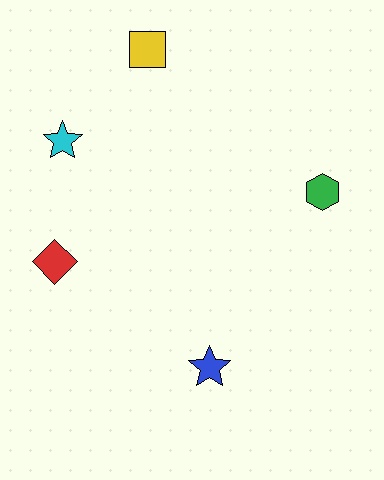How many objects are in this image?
There are 5 objects.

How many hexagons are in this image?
There is 1 hexagon.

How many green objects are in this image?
There is 1 green object.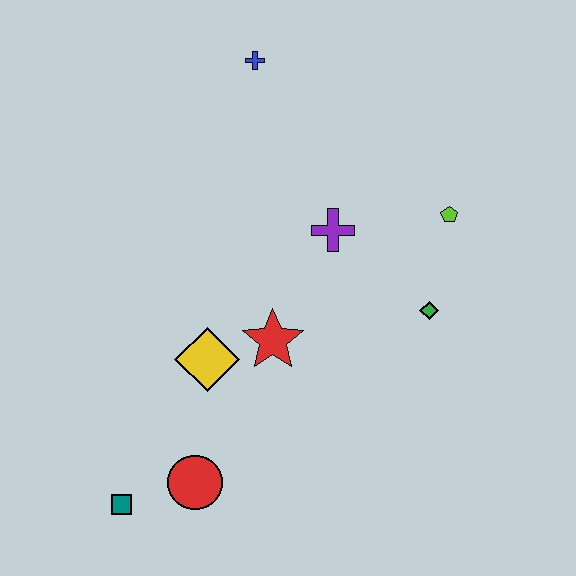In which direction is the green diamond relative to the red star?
The green diamond is to the right of the red star.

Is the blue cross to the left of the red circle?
No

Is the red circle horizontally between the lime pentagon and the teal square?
Yes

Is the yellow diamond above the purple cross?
No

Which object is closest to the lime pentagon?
The green diamond is closest to the lime pentagon.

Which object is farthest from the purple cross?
The teal square is farthest from the purple cross.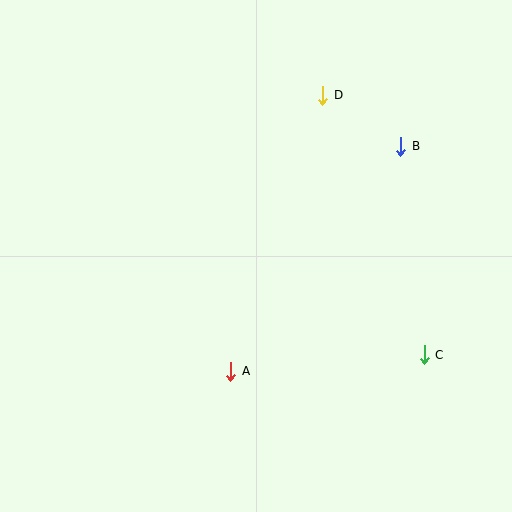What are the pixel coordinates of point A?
Point A is at (231, 371).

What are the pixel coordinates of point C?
Point C is at (424, 355).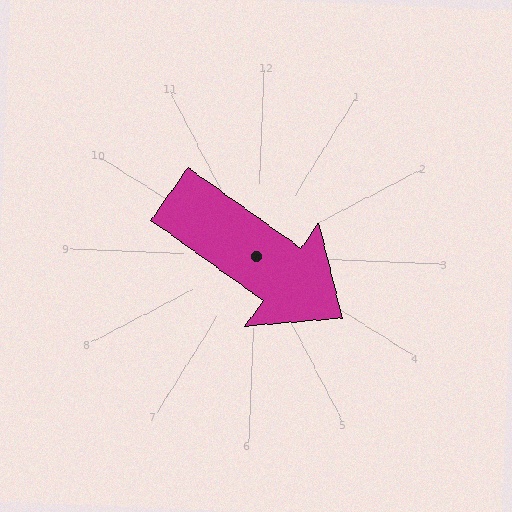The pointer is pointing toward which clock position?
Roughly 4 o'clock.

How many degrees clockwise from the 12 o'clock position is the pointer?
Approximately 123 degrees.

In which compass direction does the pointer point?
Southeast.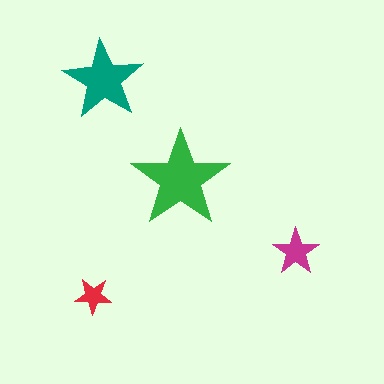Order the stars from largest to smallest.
the green one, the teal one, the magenta one, the red one.